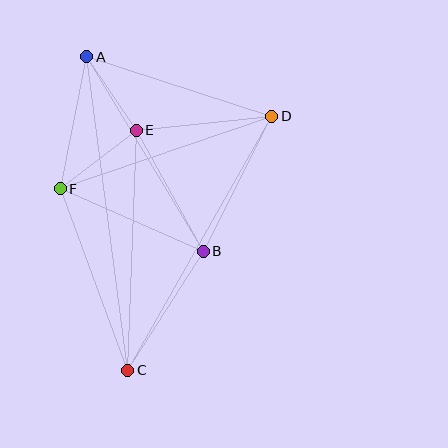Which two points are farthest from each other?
Points A and C are farthest from each other.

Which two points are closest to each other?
Points A and E are closest to each other.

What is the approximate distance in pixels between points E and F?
The distance between E and F is approximately 96 pixels.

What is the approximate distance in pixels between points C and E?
The distance between C and E is approximately 240 pixels.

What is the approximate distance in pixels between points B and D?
The distance between B and D is approximately 151 pixels.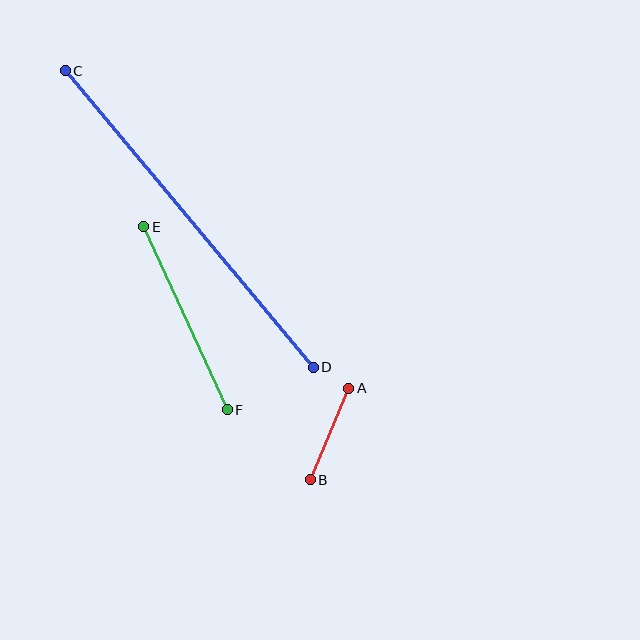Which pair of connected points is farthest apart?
Points C and D are farthest apart.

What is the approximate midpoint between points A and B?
The midpoint is at approximately (329, 434) pixels.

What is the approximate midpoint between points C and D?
The midpoint is at approximately (189, 219) pixels.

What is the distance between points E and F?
The distance is approximately 201 pixels.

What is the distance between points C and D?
The distance is approximately 386 pixels.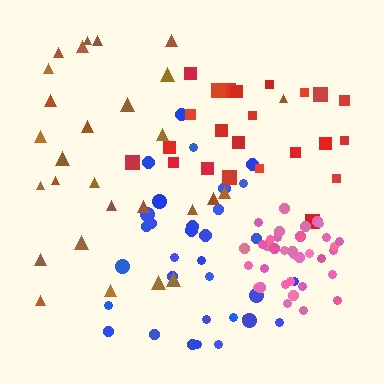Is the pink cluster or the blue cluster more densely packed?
Pink.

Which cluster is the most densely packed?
Pink.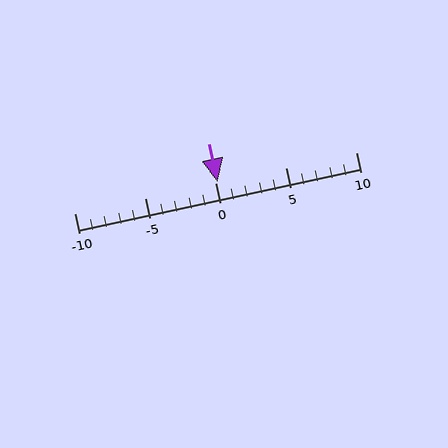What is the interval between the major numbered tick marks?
The major tick marks are spaced 5 units apart.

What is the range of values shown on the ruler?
The ruler shows values from -10 to 10.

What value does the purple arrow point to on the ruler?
The purple arrow points to approximately 0.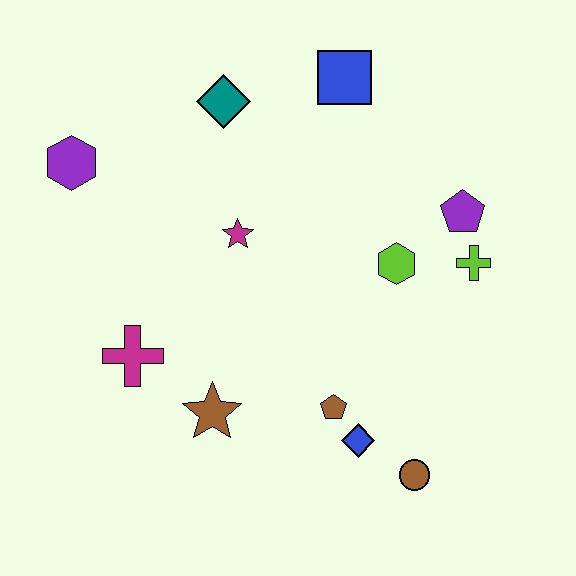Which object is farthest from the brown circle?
The purple hexagon is farthest from the brown circle.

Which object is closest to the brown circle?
The blue diamond is closest to the brown circle.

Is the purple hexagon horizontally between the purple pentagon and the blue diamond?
No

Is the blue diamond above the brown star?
No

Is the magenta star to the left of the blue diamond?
Yes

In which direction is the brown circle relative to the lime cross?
The brown circle is below the lime cross.